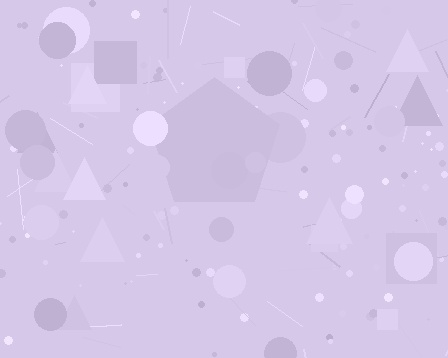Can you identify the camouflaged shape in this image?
The camouflaged shape is a pentagon.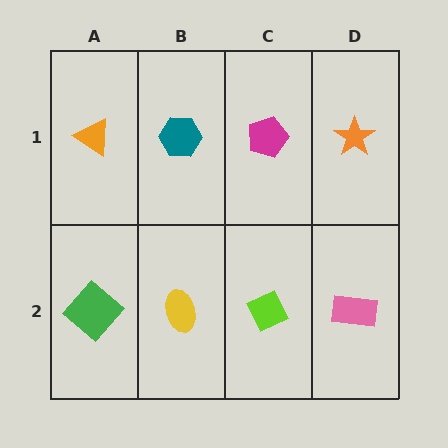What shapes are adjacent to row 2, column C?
A magenta pentagon (row 1, column C), a yellow ellipse (row 2, column B), a pink rectangle (row 2, column D).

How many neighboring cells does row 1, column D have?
2.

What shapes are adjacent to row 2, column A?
An orange triangle (row 1, column A), a yellow ellipse (row 2, column B).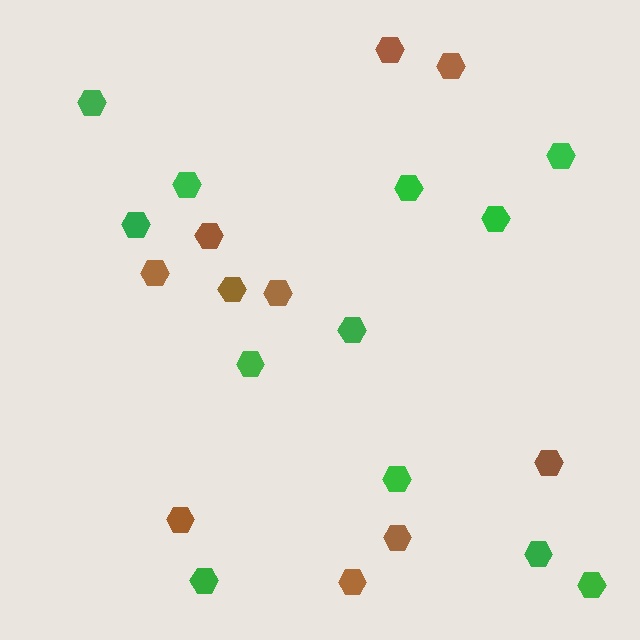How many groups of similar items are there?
There are 2 groups: one group of green hexagons (12) and one group of brown hexagons (10).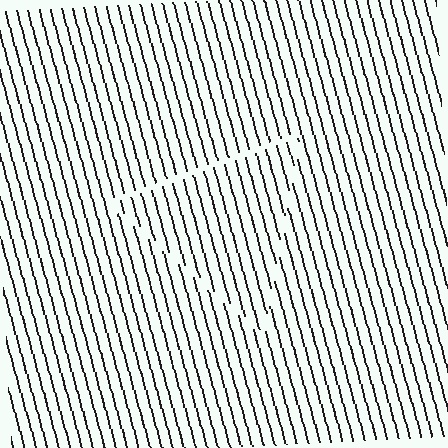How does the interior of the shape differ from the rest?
The interior of the shape contains the same grating, shifted by half a period — the contour is defined by the phase discontinuity where line-ends from the inner and outer gratings abut.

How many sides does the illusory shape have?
3 sides — the line-ends trace a triangle.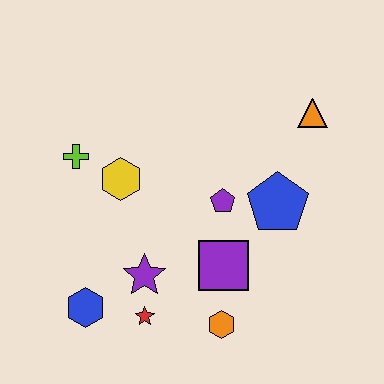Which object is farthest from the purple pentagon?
The blue hexagon is farthest from the purple pentagon.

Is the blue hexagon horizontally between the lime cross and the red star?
Yes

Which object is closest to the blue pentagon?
The purple pentagon is closest to the blue pentagon.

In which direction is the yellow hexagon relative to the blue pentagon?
The yellow hexagon is to the left of the blue pentagon.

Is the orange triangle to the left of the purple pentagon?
No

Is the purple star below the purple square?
Yes